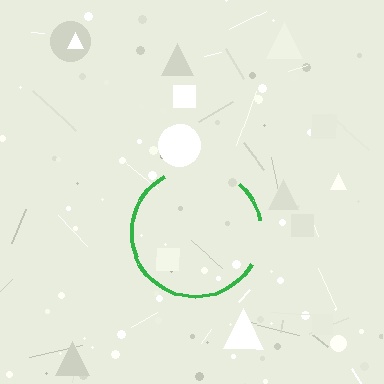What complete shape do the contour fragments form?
The contour fragments form a circle.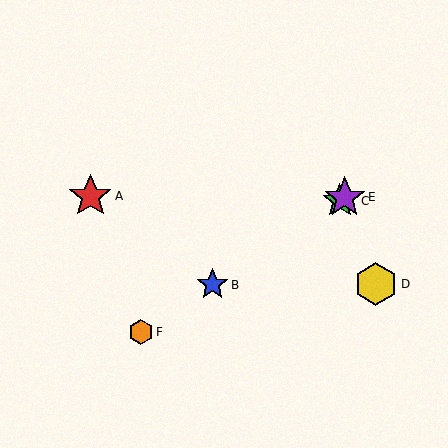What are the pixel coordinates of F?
Object F is at (141, 332).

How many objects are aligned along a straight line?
4 objects (B, C, E, F) are aligned along a straight line.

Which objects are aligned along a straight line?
Objects B, C, E, F are aligned along a straight line.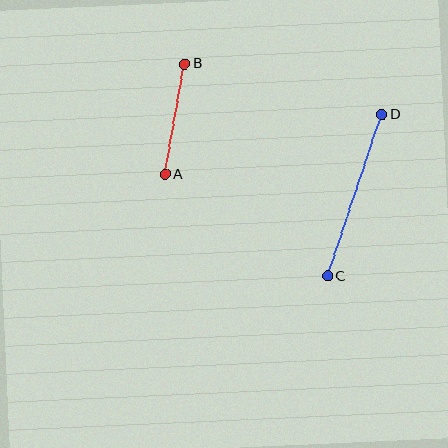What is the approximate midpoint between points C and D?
The midpoint is at approximately (355, 195) pixels.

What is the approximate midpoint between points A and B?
The midpoint is at approximately (175, 119) pixels.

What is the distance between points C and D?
The distance is approximately 170 pixels.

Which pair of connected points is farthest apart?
Points C and D are farthest apart.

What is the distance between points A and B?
The distance is approximately 112 pixels.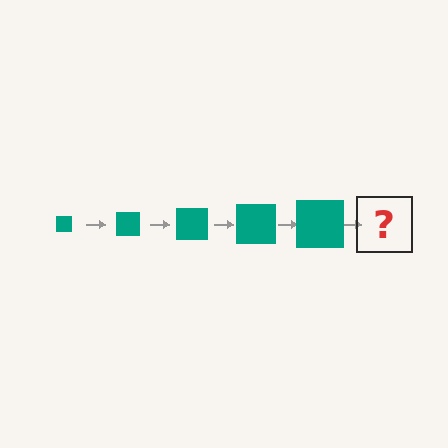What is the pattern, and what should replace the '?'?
The pattern is that the square gets progressively larger each step. The '?' should be a teal square, larger than the previous one.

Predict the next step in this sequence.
The next step is a teal square, larger than the previous one.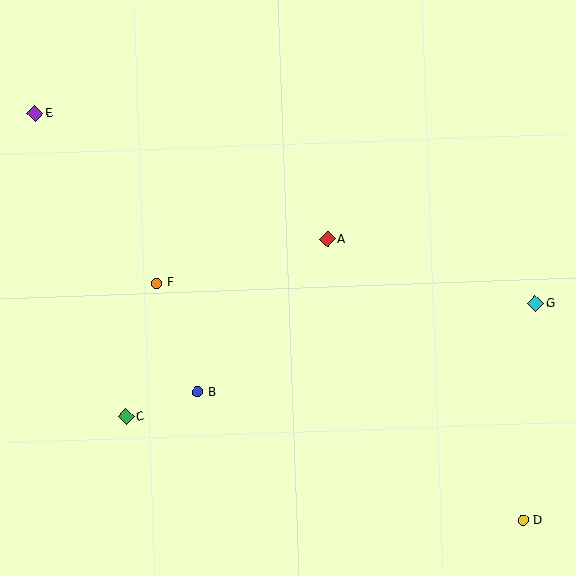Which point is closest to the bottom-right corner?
Point D is closest to the bottom-right corner.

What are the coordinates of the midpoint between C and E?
The midpoint between C and E is at (81, 265).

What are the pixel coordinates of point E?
Point E is at (35, 114).